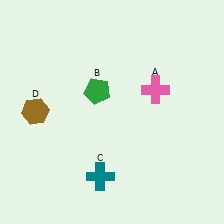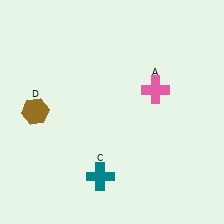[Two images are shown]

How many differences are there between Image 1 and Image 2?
There is 1 difference between the two images.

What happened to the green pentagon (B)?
The green pentagon (B) was removed in Image 2. It was in the top-left area of Image 1.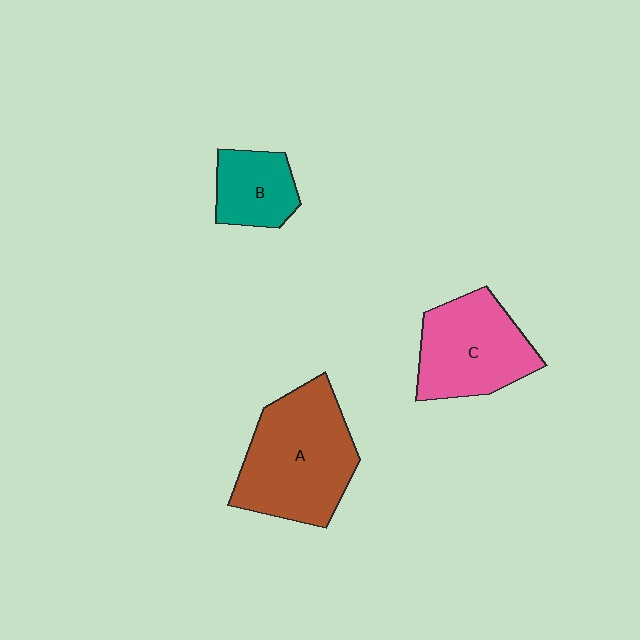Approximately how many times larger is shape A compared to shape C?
Approximately 1.3 times.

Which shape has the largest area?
Shape A (brown).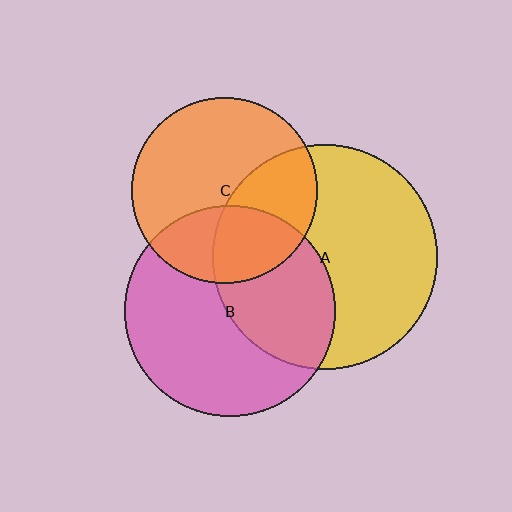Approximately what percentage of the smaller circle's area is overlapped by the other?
Approximately 30%.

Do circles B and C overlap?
Yes.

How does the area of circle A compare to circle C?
Approximately 1.5 times.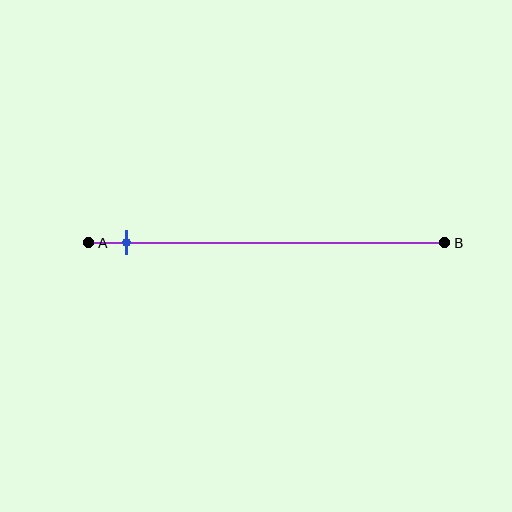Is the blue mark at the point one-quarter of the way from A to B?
No, the mark is at about 10% from A, not at the 25% one-quarter point.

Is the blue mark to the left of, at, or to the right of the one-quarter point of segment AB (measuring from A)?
The blue mark is to the left of the one-quarter point of segment AB.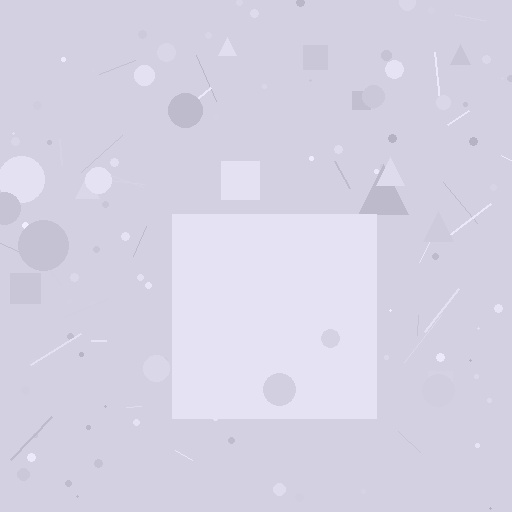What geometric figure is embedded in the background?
A square is embedded in the background.